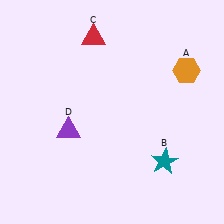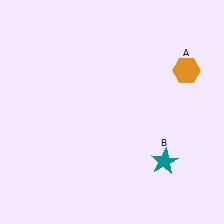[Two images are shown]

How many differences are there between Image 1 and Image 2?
There are 2 differences between the two images.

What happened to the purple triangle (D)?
The purple triangle (D) was removed in Image 2. It was in the bottom-left area of Image 1.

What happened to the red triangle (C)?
The red triangle (C) was removed in Image 2. It was in the top-left area of Image 1.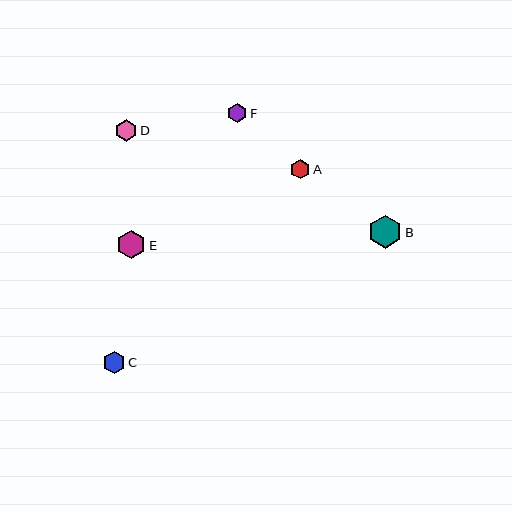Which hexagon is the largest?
Hexagon B is the largest with a size of approximately 33 pixels.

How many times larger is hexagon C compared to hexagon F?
Hexagon C is approximately 1.2 times the size of hexagon F.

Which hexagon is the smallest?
Hexagon A is the smallest with a size of approximately 19 pixels.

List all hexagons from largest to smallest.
From largest to smallest: B, E, C, D, F, A.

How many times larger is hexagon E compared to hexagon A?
Hexagon E is approximately 1.5 times the size of hexagon A.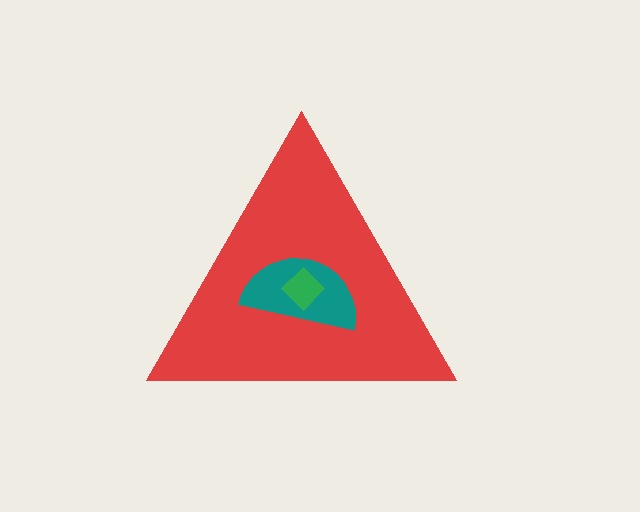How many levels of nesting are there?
3.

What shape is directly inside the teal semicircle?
The green diamond.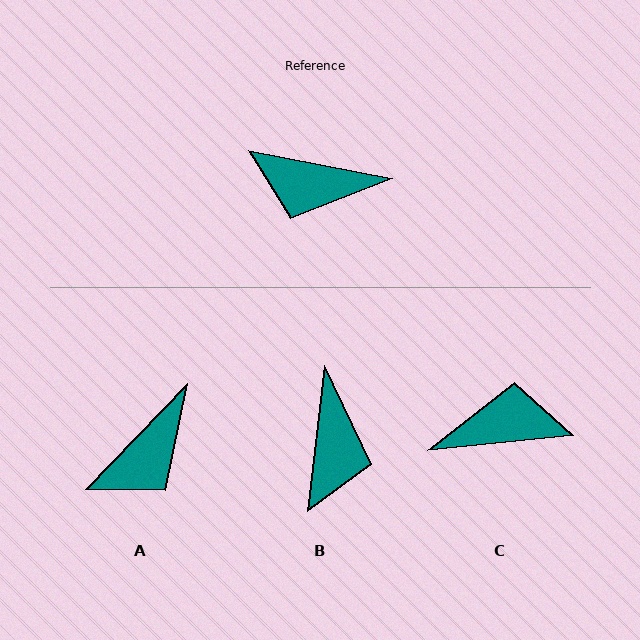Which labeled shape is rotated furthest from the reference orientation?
C, about 163 degrees away.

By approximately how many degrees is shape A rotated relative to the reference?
Approximately 57 degrees counter-clockwise.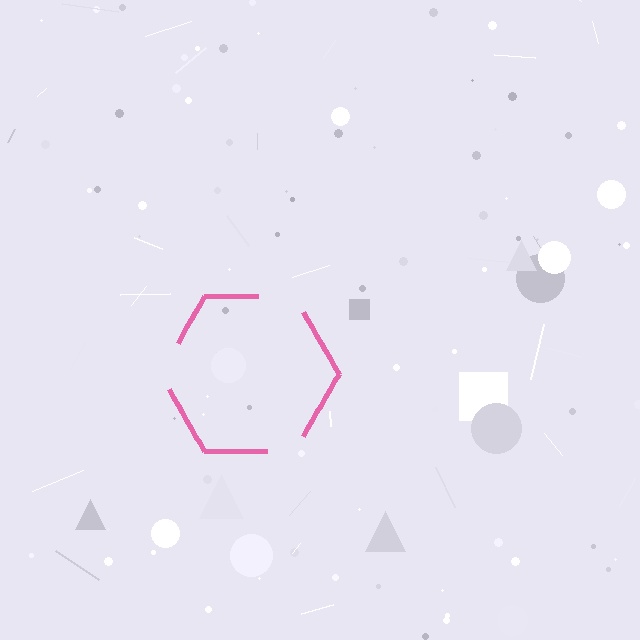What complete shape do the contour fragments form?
The contour fragments form a hexagon.